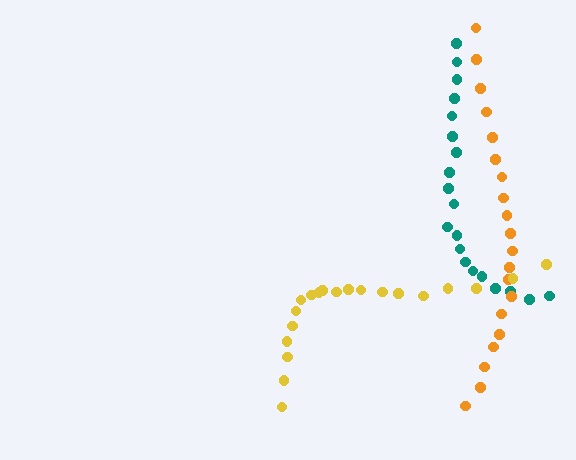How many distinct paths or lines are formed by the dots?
There are 3 distinct paths.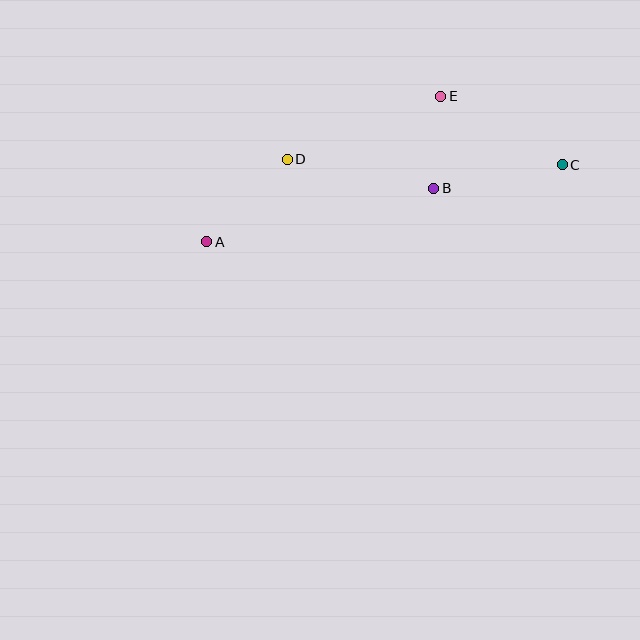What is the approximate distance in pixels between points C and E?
The distance between C and E is approximately 139 pixels.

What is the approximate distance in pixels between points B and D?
The distance between B and D is approximately 149 pixels.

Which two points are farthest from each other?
Points A and C are farthest from each other.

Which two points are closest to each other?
Points B and E are closest to each other.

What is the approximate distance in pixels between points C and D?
The distance between C and D is approximately 275 pixels.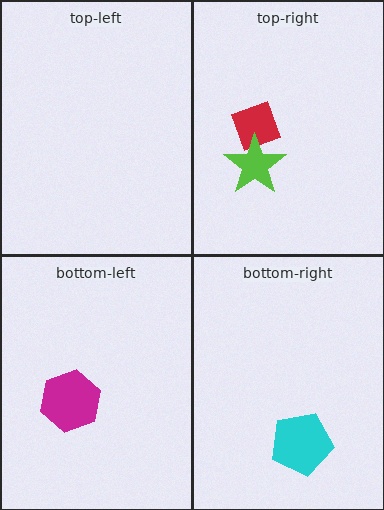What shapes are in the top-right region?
The red diamond, the lime star.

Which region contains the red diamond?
The top-right region.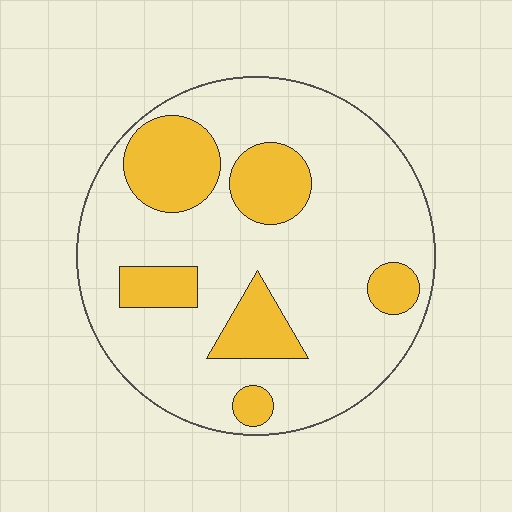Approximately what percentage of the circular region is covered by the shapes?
Approximately 25%.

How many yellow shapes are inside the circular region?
6.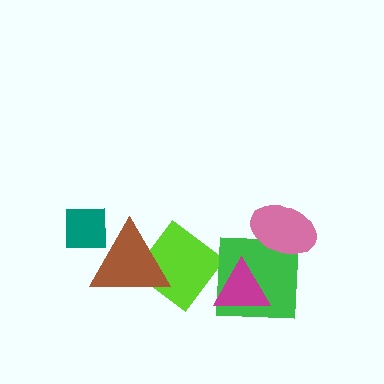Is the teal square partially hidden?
Yes, it is partially covered by another shape.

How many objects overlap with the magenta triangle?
1 object overlaps with the magenta triangle.